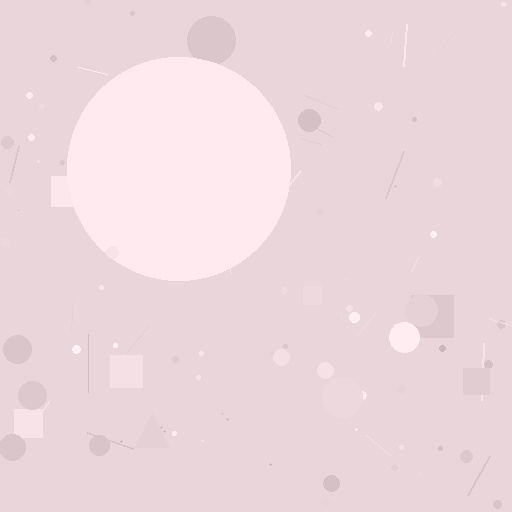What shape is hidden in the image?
A circle is hidden in the image.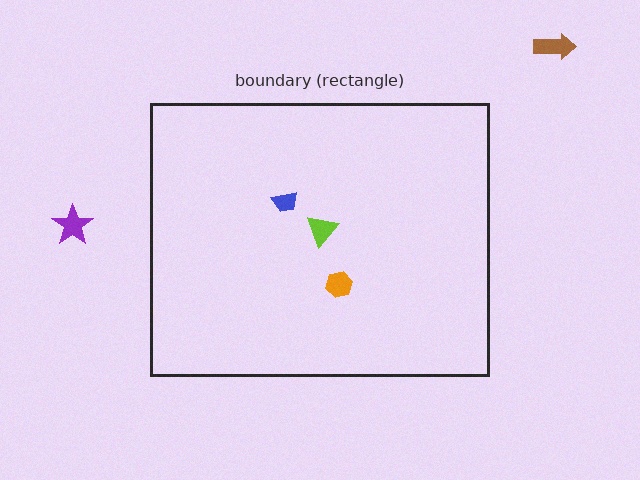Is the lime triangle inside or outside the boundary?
Inside.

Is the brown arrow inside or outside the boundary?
Outside.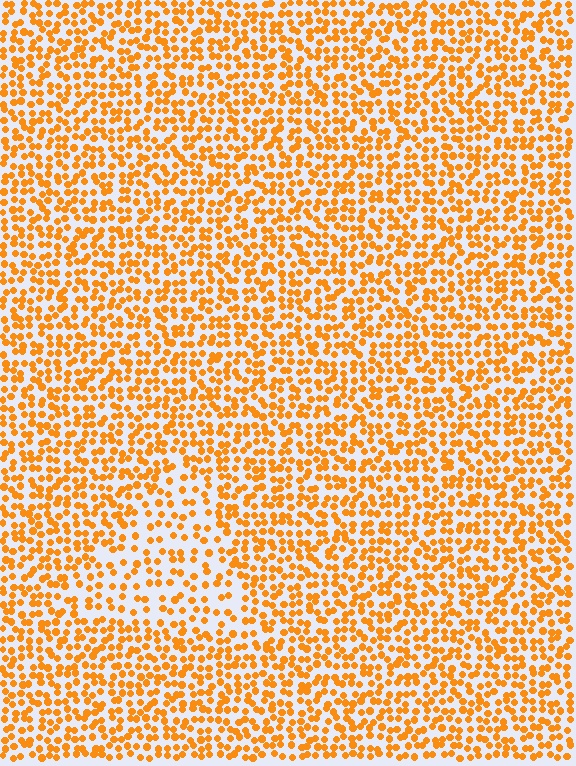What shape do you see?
I see a triangle.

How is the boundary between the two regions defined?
The boundary is defined by a change in element density (approximately 1.8x ratio). All elements are the same color, size, and shape.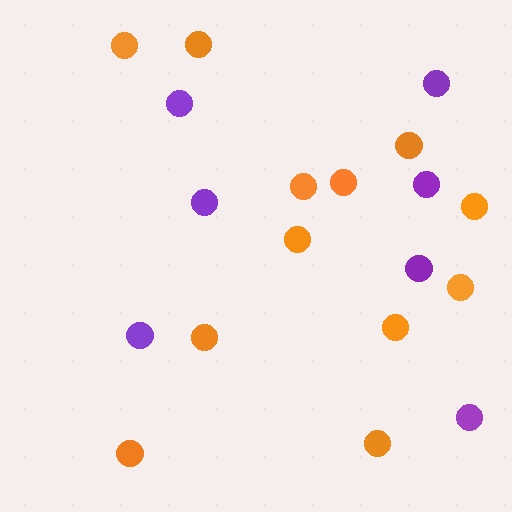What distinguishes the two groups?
There are 2 groups: one group of orange circles (12) and one group of purple circles (7).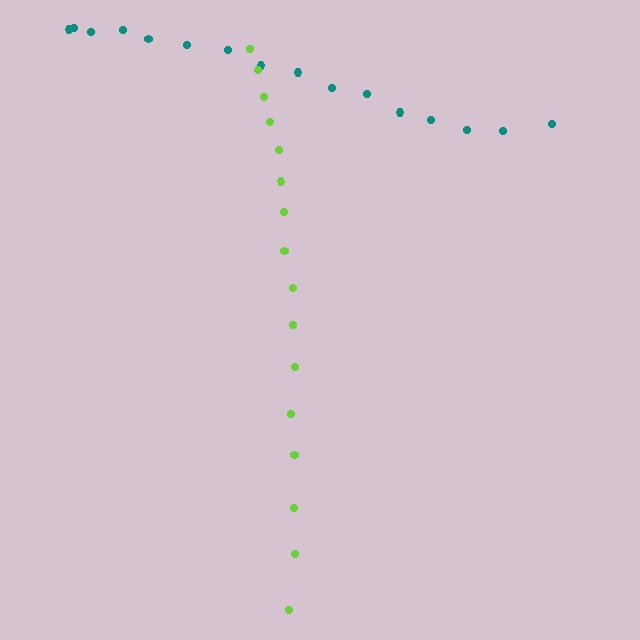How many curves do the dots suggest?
There are 2 distinct paths.